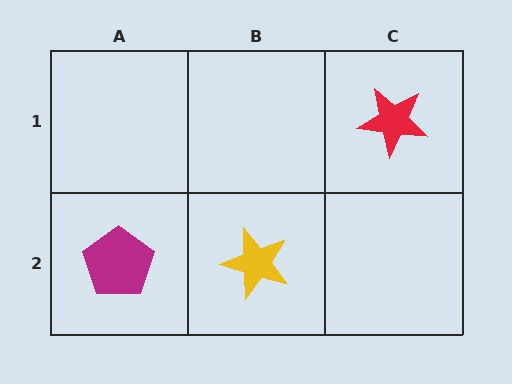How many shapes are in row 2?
2 shapes.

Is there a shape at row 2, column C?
No, that cell is empty.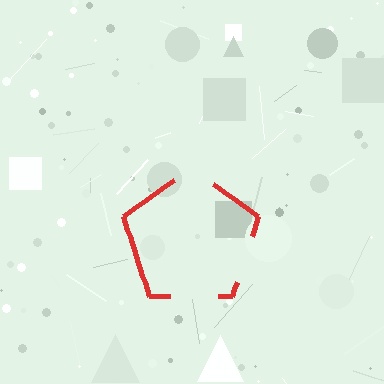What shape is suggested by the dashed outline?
The dashed outline suggests a pentagon.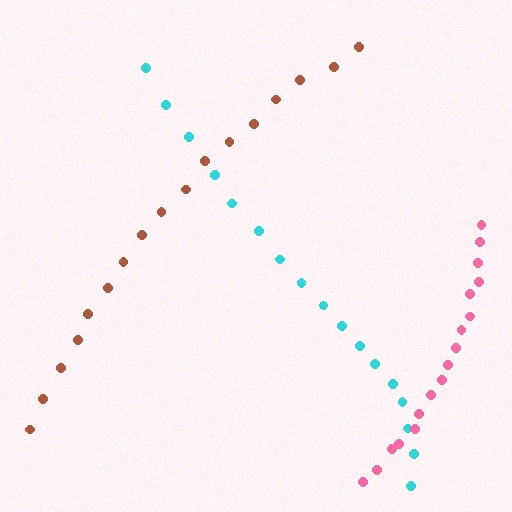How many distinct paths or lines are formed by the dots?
There are 3 distinct paths.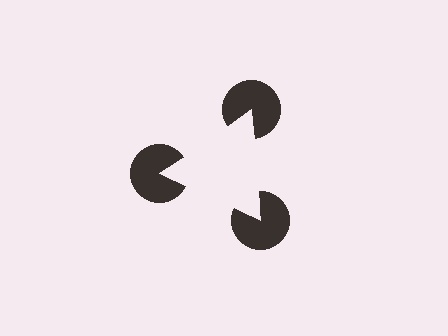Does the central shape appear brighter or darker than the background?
It typically appears slightly brighter than the background, even though no actual brightness change is drawn.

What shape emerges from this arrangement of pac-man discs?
An illusory triangle — its edges are inferred from the aligned wedge cuts in the pac-man discs, not physically drawn.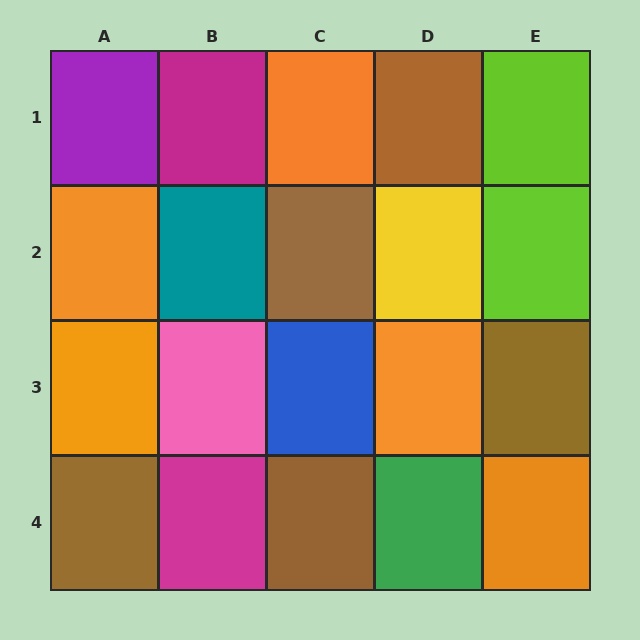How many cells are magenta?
2 cells are magenta.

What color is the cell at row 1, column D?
Brown.